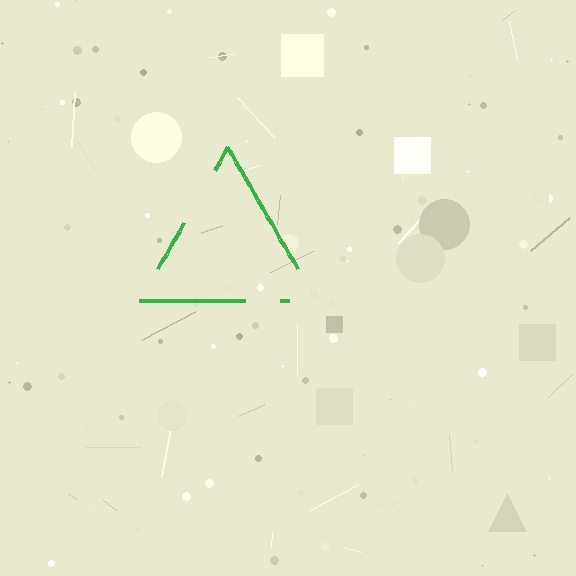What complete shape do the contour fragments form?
The contour fragments form a triangle.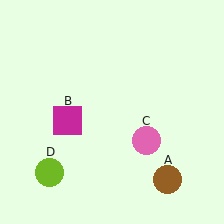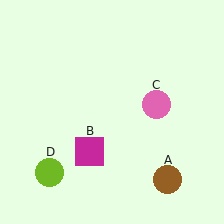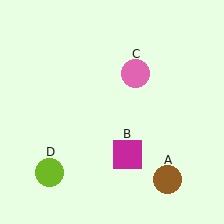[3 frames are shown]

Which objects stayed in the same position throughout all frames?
Brown circle (object A) and lime circle (object D) remained stationary.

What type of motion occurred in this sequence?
The magenta square (object B), pink circle (object C) rotated counterclockwise around the center of the scene.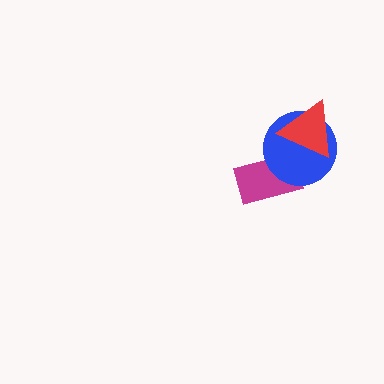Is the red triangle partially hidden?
No, no other shape covers it.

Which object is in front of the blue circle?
The red triangle is in front of the blue circle.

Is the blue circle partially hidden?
Yes, it is partially covered by another shape.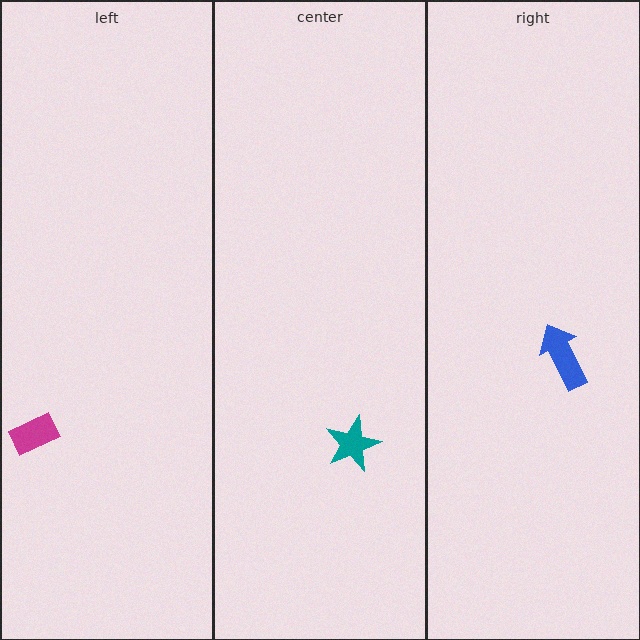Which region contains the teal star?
The center region.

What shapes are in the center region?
The teal star.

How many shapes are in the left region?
1.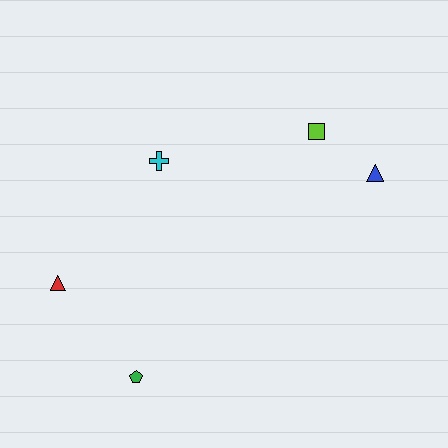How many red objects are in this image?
There is 1 red object.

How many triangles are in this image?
There are 2 triangles.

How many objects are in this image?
There are 5 objects.